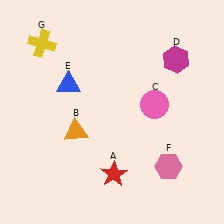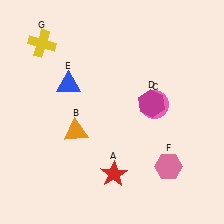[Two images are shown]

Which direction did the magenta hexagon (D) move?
The magenta hexagon (D) moved down.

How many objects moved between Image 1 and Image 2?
1 object moved between the two images.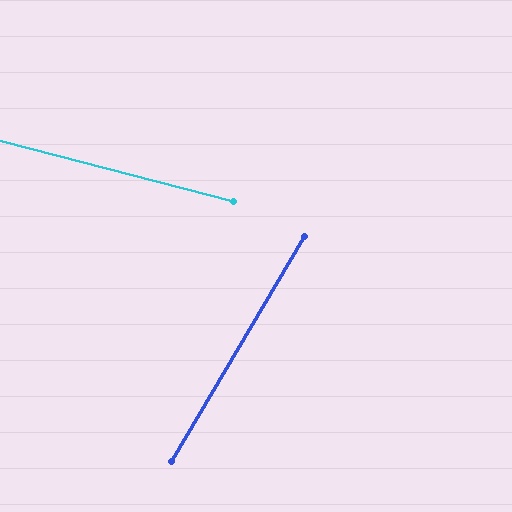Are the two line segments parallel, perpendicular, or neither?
Neither parallel nor perpendicular — they differ by about 74°.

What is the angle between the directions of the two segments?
Approximately 74 degrees.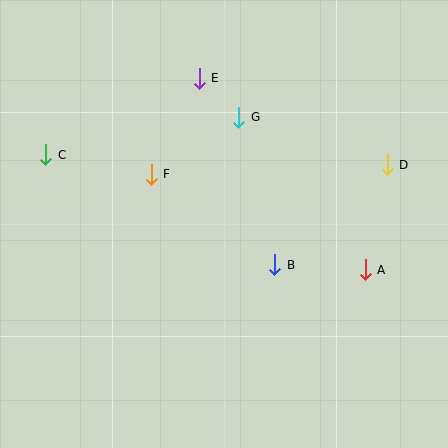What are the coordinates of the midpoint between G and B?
The midpoint between G and B is at (257, 191).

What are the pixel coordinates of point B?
Point B is at (275, 265).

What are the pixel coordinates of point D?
Point D is at (387, 165).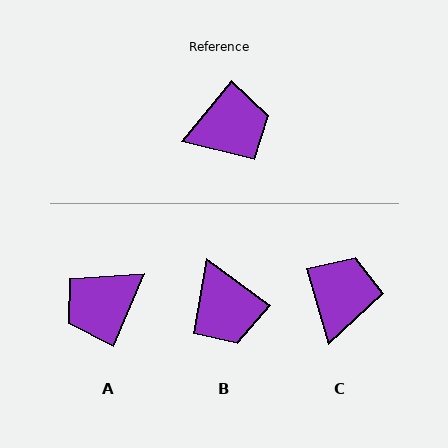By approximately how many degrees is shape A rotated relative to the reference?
Approximately 163 degrees clockwise.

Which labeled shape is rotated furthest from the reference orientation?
A, about 163 degrees away.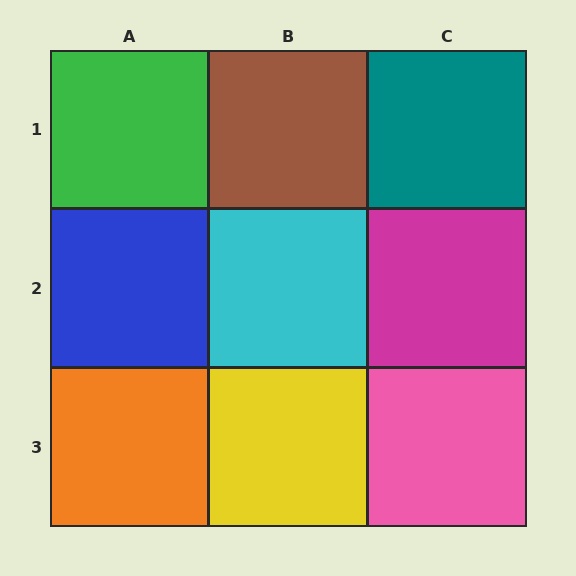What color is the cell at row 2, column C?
Magenta.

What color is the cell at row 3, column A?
Orange.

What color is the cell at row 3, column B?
Yellow.